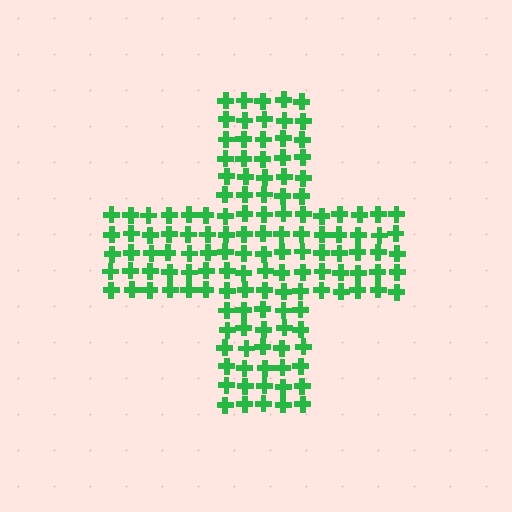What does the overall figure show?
The overall figure shows a cross.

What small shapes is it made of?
It is made of small crosses.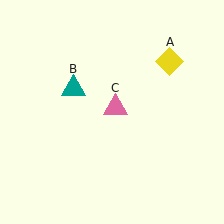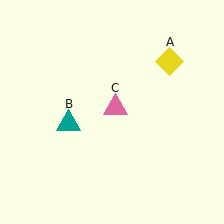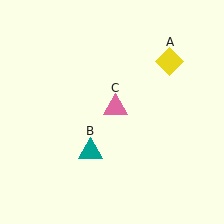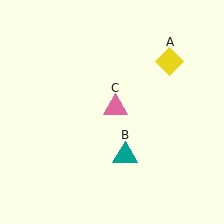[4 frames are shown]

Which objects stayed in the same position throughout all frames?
Yellow diamond (object A) and pink triangle (object C) remained stationary.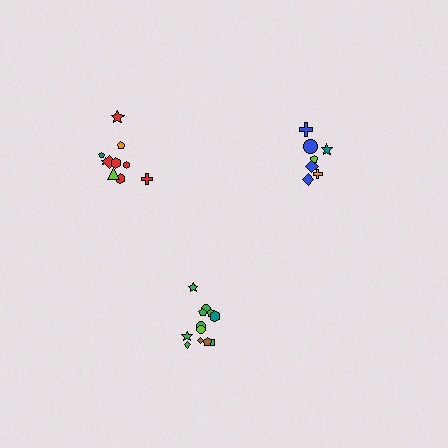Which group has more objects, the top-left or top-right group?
The top-left group.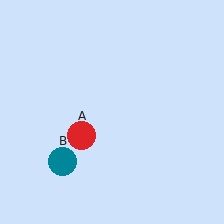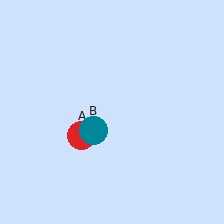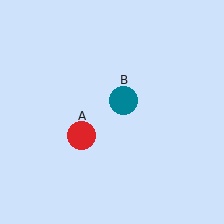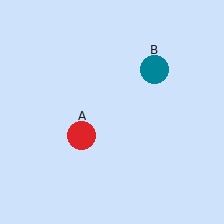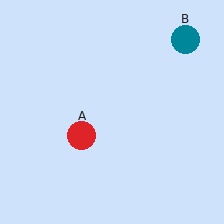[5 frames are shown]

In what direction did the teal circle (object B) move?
The teal circle (object B) moved up and to the right.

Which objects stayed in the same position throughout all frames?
Red circle (object A) remained stationary.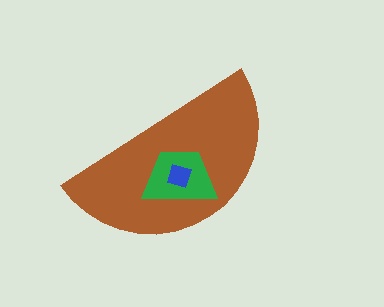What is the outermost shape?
The brown semicircle.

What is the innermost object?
The blue square.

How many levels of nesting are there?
3.